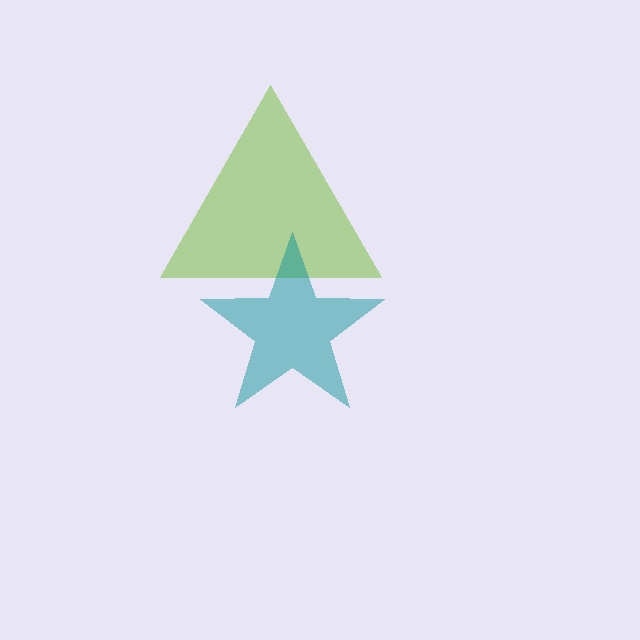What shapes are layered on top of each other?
The layered shapes are: a lime triangle, a teal star.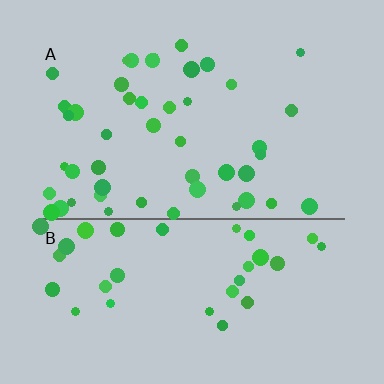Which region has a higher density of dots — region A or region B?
A (the top).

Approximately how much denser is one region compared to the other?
Approximately 1.3× — region A over region B.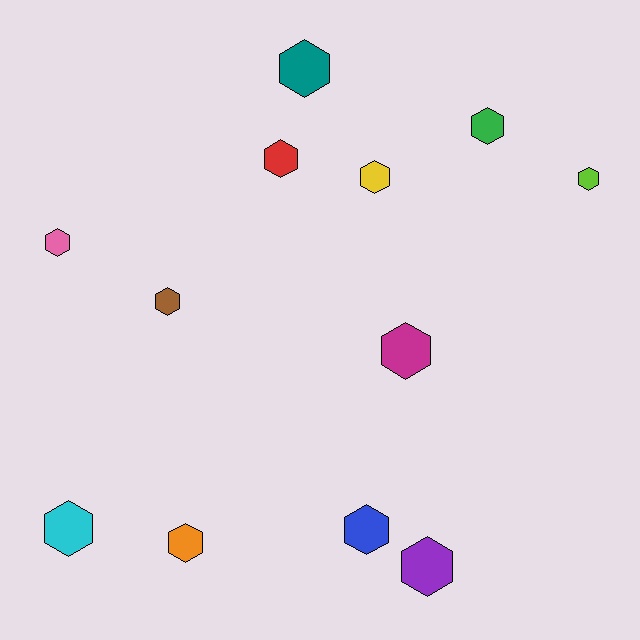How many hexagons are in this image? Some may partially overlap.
There are 12 hexagons.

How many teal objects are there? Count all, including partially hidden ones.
There is 1 teal object.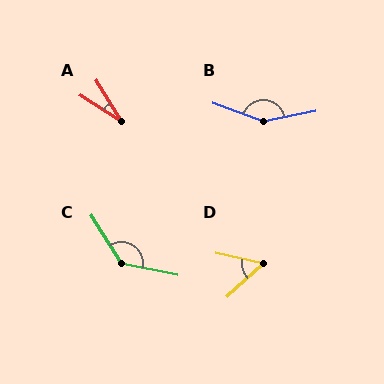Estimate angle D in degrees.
Approximately 55 degrees.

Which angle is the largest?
B, at approximately 148 degrees.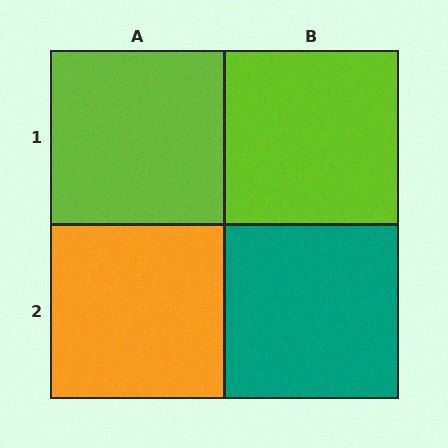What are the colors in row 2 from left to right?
Orange, teal.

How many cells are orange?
1 cell is orange.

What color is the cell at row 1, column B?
Lime.